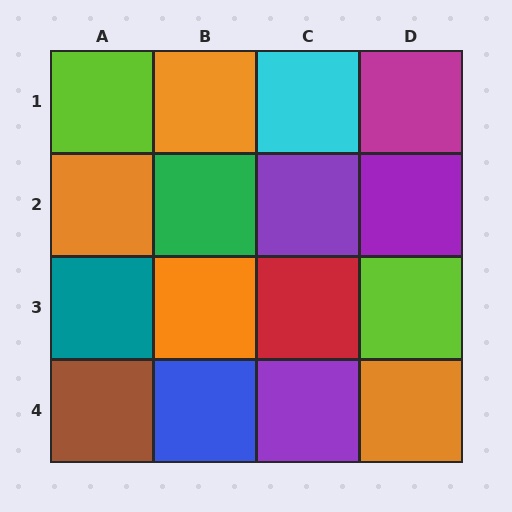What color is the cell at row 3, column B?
Orange.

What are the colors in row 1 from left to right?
Lime, orange, cyan, magenta.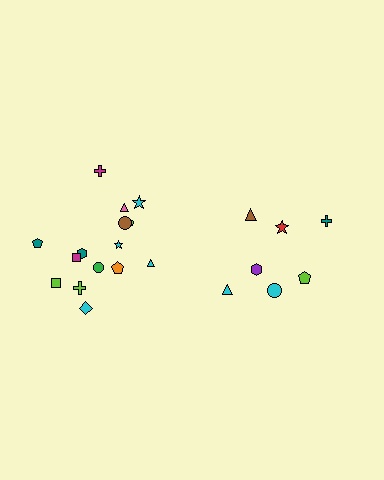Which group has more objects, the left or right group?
The left group.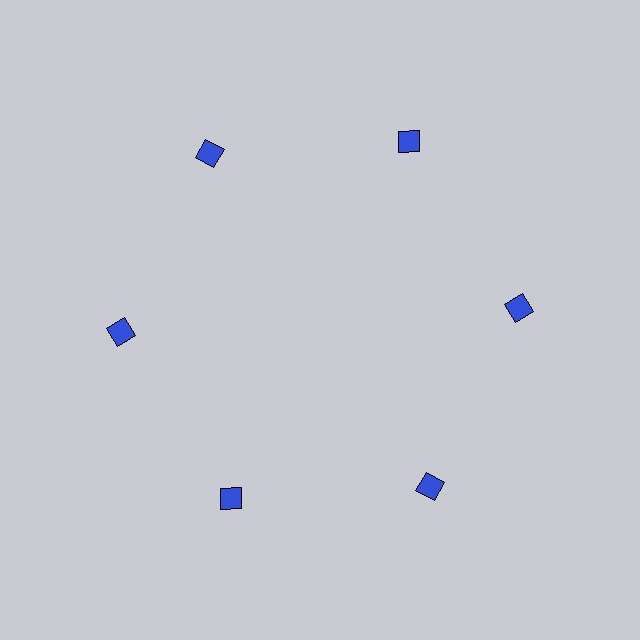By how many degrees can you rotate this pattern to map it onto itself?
The pattern maps onto itself every 60 degrees of rotation.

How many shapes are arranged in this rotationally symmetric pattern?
There are 6 shapes, arranged in 6 groups of 1.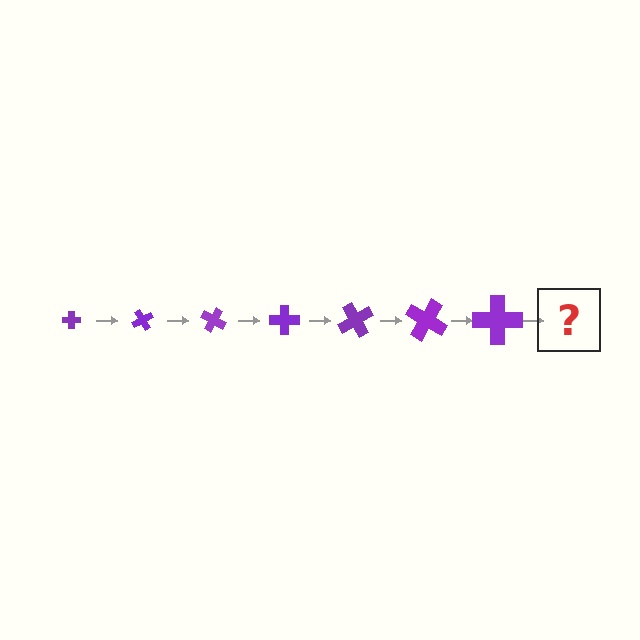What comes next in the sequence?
The next element should be a cross, larger than the previous one and rotated 420 degrees from the start.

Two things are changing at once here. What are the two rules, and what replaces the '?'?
The two rules are that the cross grows larger each step and it rotates 60 degrees each step. The '?' should be a cross, larger than the previous one and rotated 420 degrees from the start.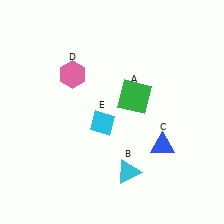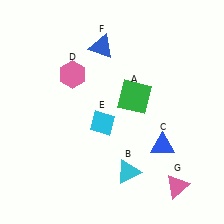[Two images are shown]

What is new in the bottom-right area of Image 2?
A pink triangle (G) was added in the bottom-right area of Image 2.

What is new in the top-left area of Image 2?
A blue triangle (F) was added in the top-left area of Image 2.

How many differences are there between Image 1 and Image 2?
There are 2 differences between the two images.